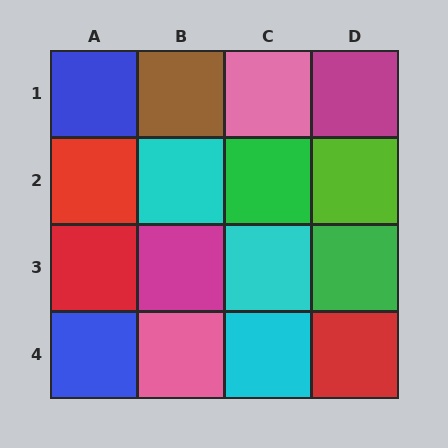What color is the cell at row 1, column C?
Pink.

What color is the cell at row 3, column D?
Green.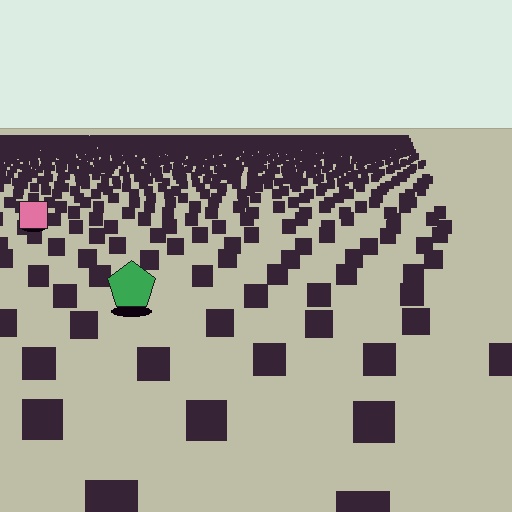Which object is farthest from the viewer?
The pink square is farthest from the viewer. It appears smaller and the ground texture around it is denser.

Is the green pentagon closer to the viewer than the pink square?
Yes. The green pentagon is closer — you can tell from the texture gradient: the ground texture is coarser near it.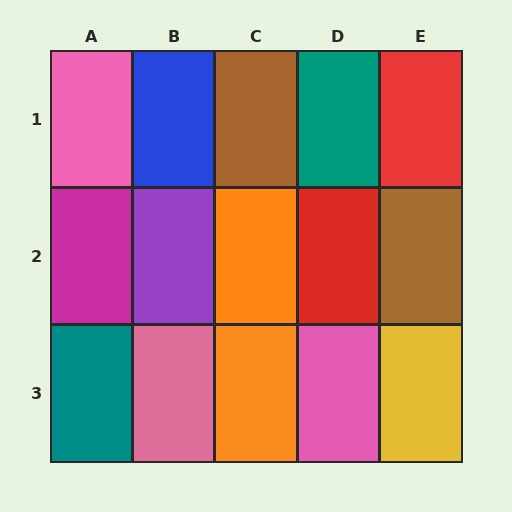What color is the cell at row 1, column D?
Teal.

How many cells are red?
2 cells are red.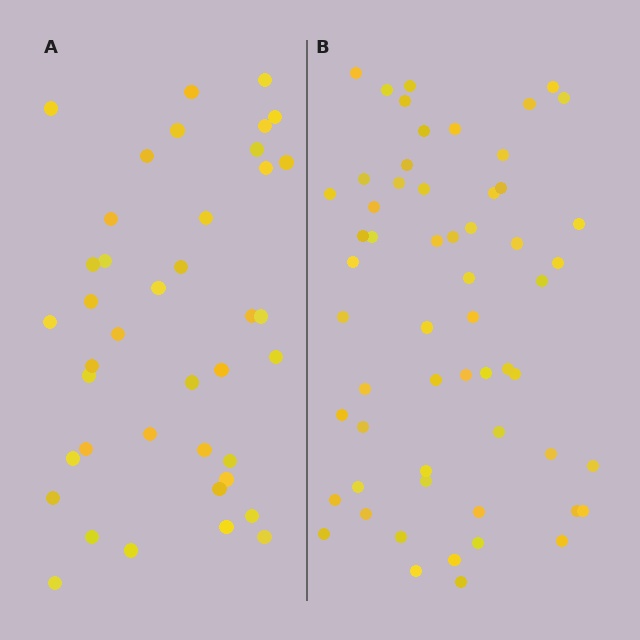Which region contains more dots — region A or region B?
Region B (the right region) has more dots.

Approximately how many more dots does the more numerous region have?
Region B has approximately 20 more dots than region A.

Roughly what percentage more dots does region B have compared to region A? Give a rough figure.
About 45% more.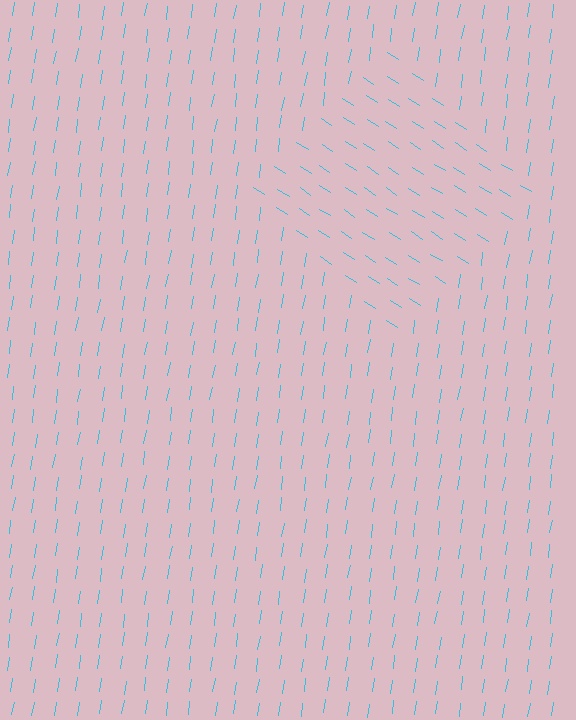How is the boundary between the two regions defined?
The boundary is defined purely by a change in line orientation (approximately 66 degrees difference). All lines are the same color and thickness.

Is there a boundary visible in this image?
Yes, there is a texture boundary formed by a change in line orientation.